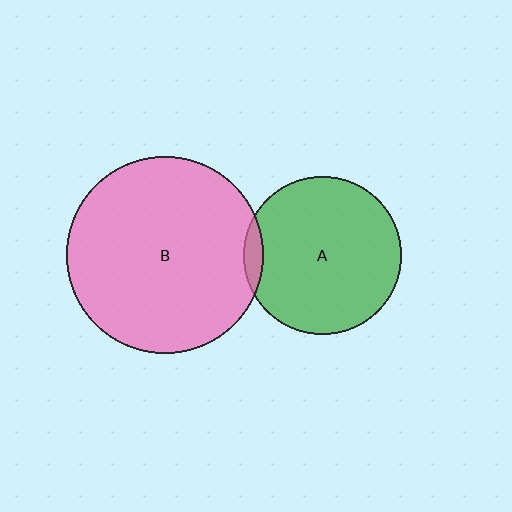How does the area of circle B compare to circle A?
Approximately 1.5 times.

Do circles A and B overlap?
Yes.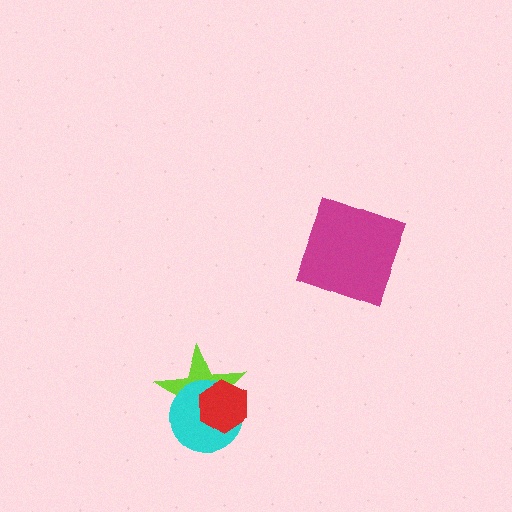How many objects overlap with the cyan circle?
2 objects overlap with the cyan circle.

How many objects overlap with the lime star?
2 objects overlap with the lime star.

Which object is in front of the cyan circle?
The red hexagon is in front of the cyan circle.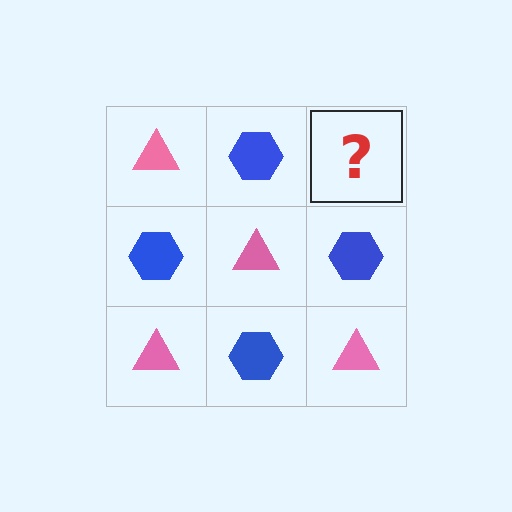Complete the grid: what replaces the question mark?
The question mark should be replaced with a pink triangle.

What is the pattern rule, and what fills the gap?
The rule is that it alternates pink triangle and blue hexagon in a checkerboard pattern. The gap should be filled with a pink triangle.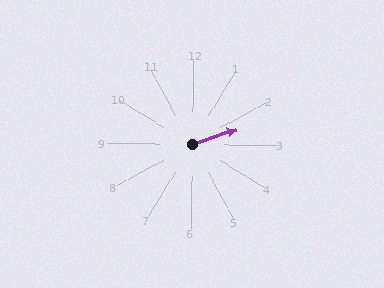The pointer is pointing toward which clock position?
Roughly 2 o'clock.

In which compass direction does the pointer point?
East.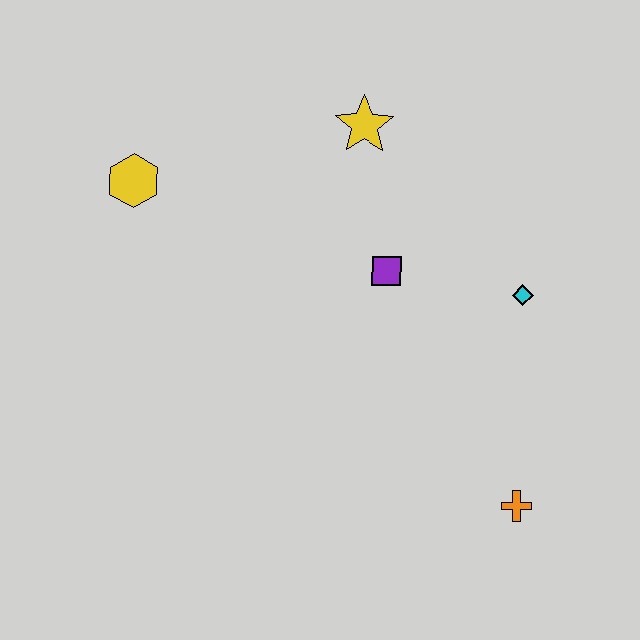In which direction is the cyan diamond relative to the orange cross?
The cyan diamond is above the orange cross.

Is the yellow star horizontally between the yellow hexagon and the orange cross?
Yes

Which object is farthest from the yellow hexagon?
The orange cross is farthest from the yellow hexagon.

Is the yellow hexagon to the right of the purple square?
No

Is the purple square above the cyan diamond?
Yes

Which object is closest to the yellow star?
The purple square is closest to the yellow star.